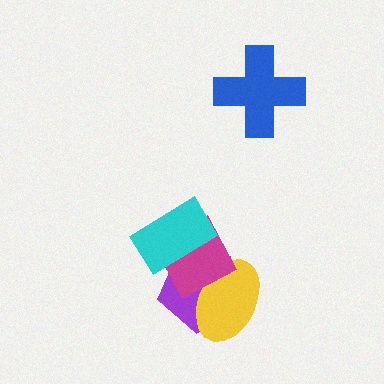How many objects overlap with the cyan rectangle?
2 objects overlap with the cyan rectangle.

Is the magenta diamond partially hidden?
Yes, it is partially covered by another shape.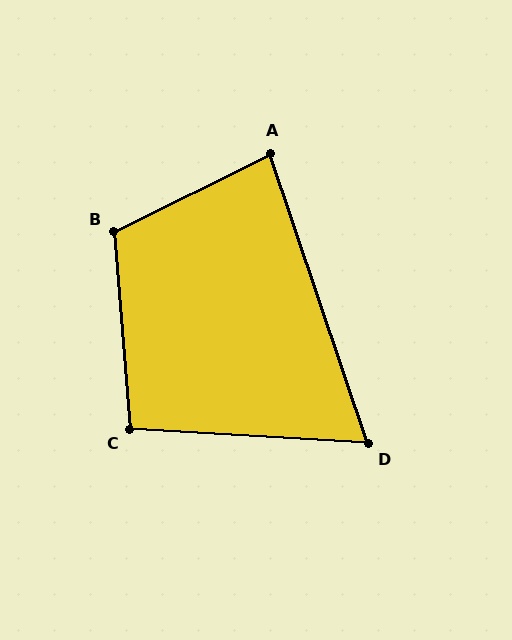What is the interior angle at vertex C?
Approximately 98 degrees (obtuse).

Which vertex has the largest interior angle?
B, at approximately 112 degrees.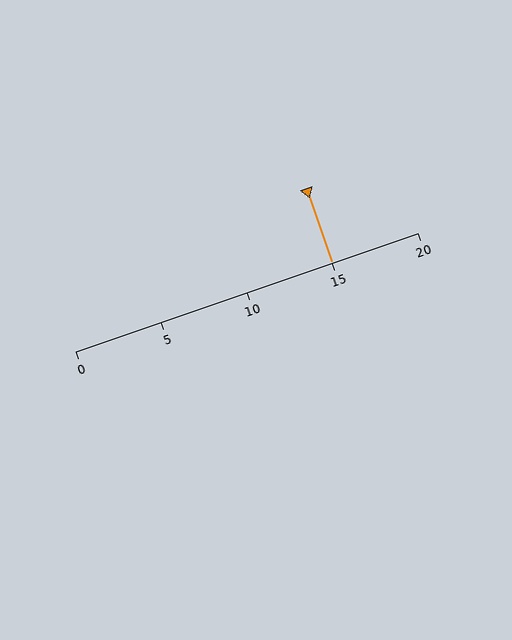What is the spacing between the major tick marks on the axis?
The major ticks are spaced 5 apart.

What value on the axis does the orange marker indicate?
The marker indicates approximately 15.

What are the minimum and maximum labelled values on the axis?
The axis runs from 0 to 20.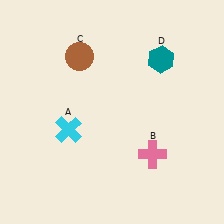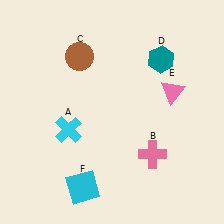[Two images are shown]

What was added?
A pink triangle (E), a cyan square (F) were added in Image 2.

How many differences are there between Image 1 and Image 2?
There are 2 differences between the two images.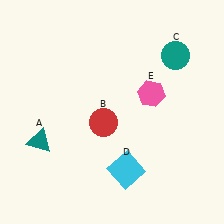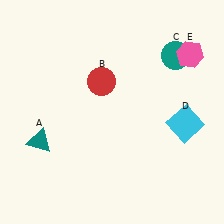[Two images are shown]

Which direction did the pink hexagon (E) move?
The pink hexagon (E) moved up.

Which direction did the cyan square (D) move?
The cyan square (D) moved right.